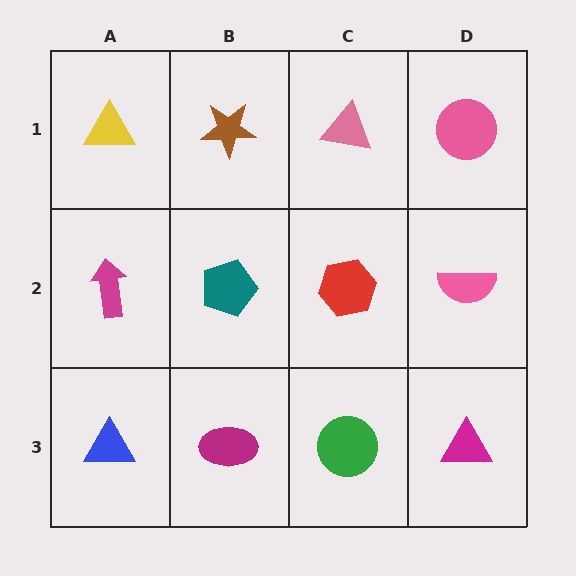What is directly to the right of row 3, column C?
A magenta triangle.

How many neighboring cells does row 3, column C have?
3.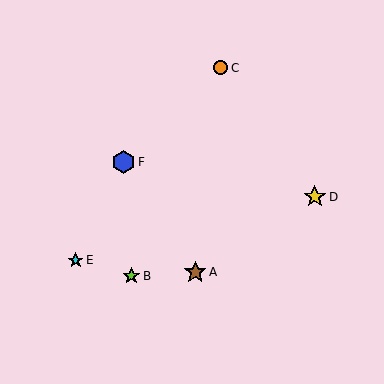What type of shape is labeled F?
Shape F is a blue hexagon.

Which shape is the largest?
The blue hexagon (labeled F) is the largest.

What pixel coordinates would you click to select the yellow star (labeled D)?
Click at (315, 197) to select the yellow star D.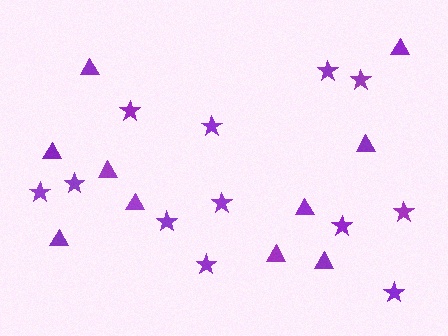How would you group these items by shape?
There are 2 groups: one group of stars (12) and one group of triangles (10).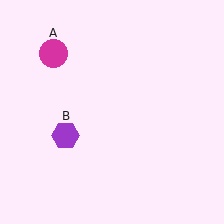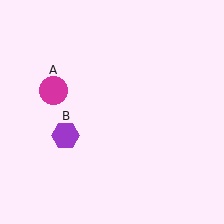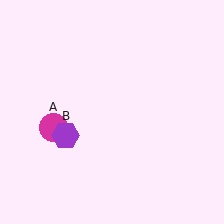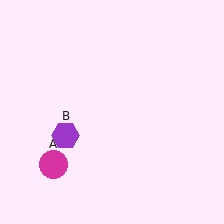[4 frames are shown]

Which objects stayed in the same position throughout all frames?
Purple hexagon (object B) remained stationary.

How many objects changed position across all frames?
1 object changed position: magenta circle (object A).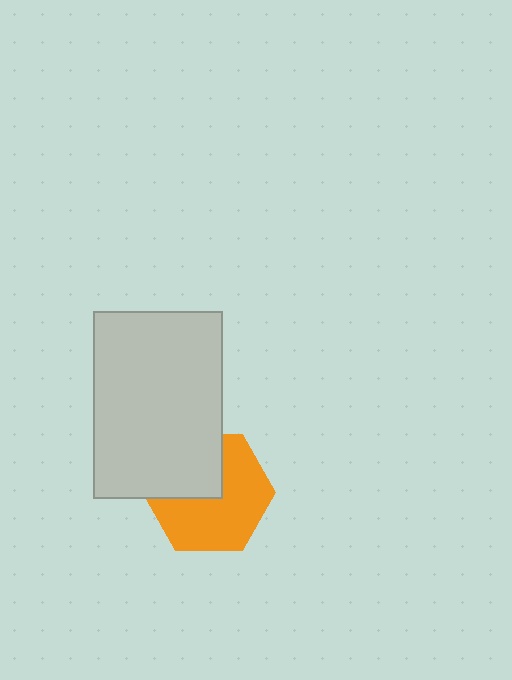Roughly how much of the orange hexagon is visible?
About half of it is visible (roughly 63%).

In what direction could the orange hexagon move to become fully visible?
The orange hexagon could move down. That would shift it out from behind the light gray rectangle entirely.